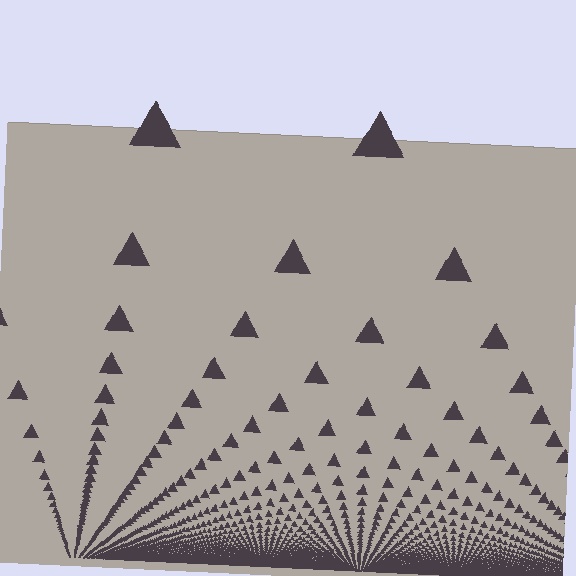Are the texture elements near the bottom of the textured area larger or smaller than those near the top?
Smaller. The gradient is inverted — elements near the bottom are smaller and denser.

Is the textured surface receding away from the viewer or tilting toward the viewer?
The surface appears to tilt toward the viewer. Texture elements get larger and sparser toward the top.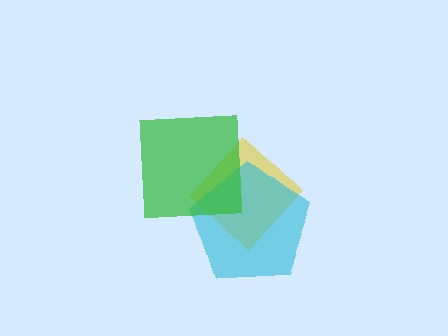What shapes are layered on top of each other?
The layered shapes are: a yellow diamond, a cyan pentagon, a green square.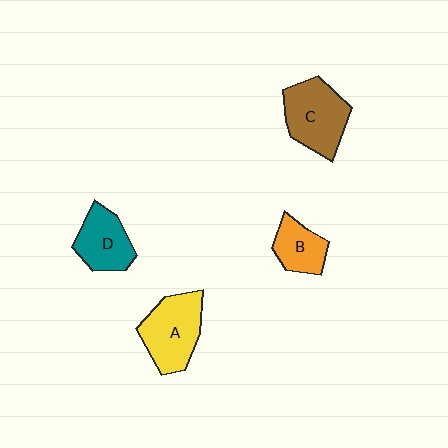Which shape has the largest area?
Shape C (brown).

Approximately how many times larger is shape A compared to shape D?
Approximately 1.3 times.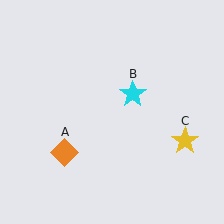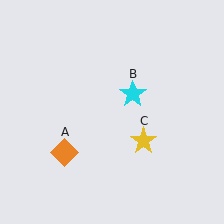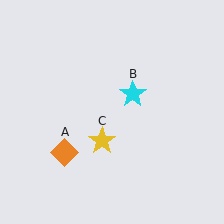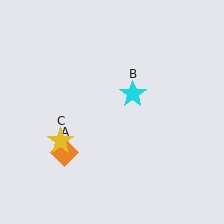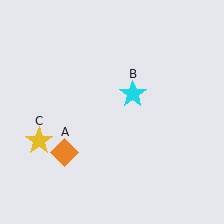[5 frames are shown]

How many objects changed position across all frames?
1 object changed position: yellow star (object C).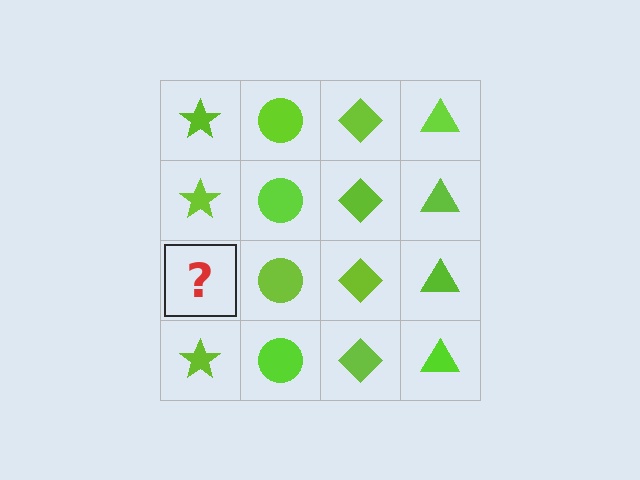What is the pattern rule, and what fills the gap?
The rule is that each column has a consistent shape. The gap should be filled with a lime star.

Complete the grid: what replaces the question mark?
The question mark should be replaced with a lime star.